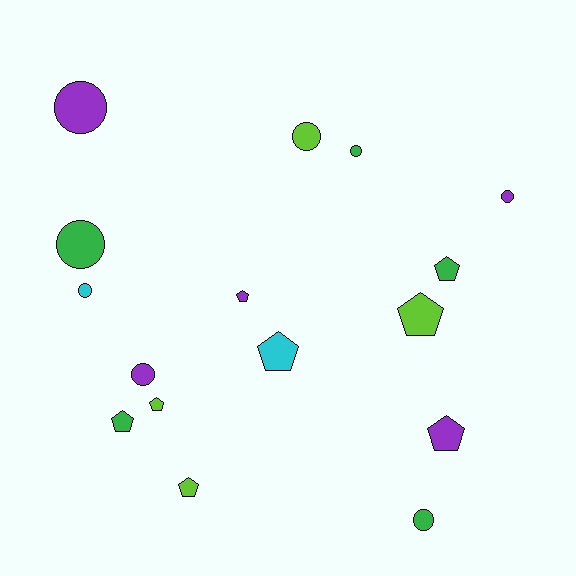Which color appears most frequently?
Green, with 5 objects.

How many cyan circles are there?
There is 1 cyan circle.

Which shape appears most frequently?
Pentagon, with 8 objects.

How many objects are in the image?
There are 16 objects.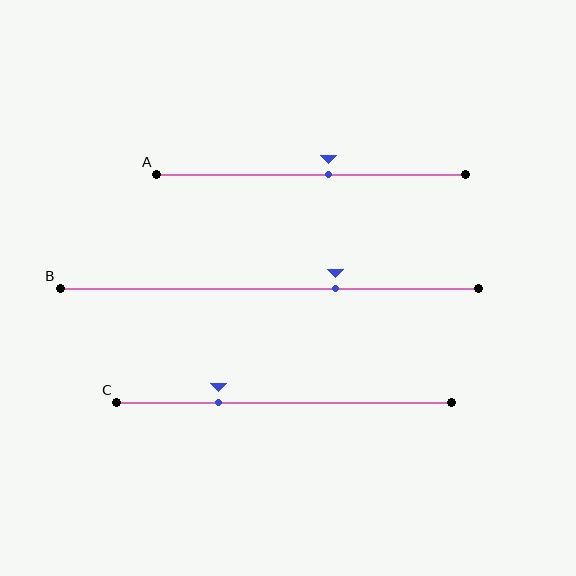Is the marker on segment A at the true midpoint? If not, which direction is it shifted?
No, the marker on segment A is shifted to the right by about 6% of the segment length.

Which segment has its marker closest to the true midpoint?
Segment A has its marker closest to the true midpoint.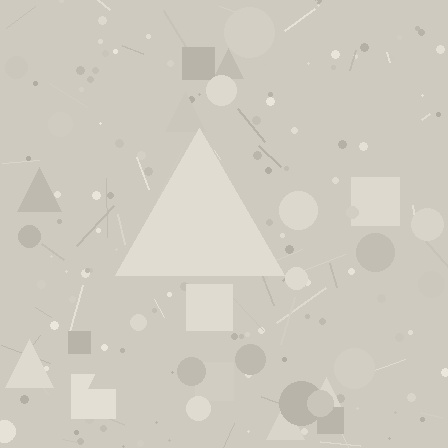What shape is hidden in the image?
A triangle is hidden in the image.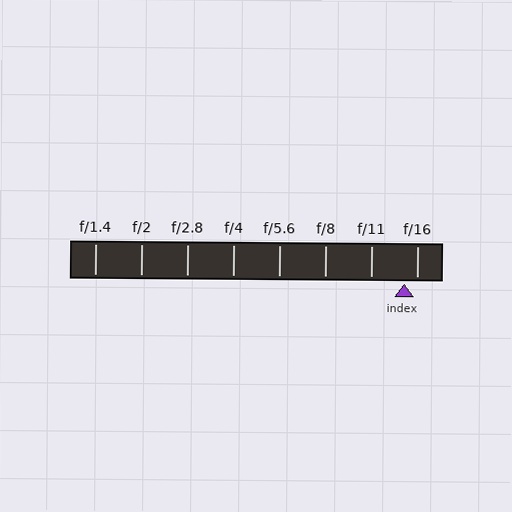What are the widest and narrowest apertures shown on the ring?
The widest aperture shown is f/1.4 and the narrowest is f/16.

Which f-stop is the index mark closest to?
The index mark is closest to f/16.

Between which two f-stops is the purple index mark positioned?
The index mark is between f/11 and f/16.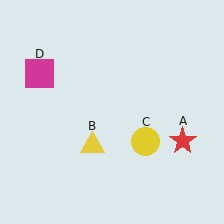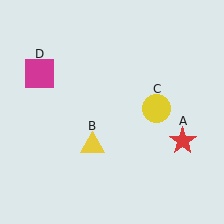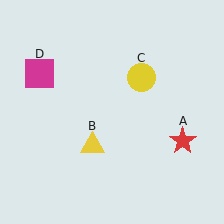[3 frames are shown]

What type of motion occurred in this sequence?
The yellow circle (object C) rotated counterclockwise around the center of the scene.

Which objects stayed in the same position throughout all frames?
Red star (object A) and yellow triangle (object B) and magenta square (object D) remained stationary.